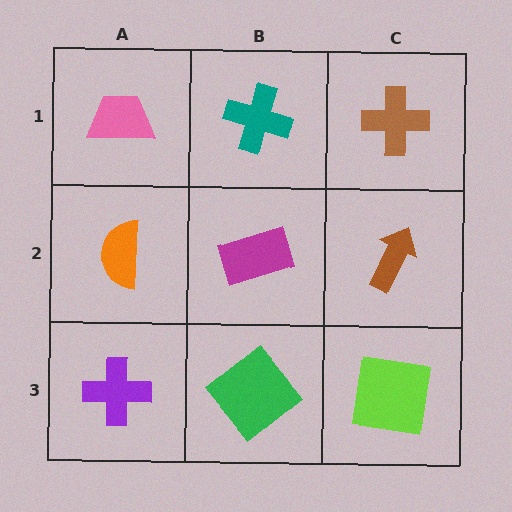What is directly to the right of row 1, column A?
A teal cross.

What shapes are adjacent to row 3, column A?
An orange semicircle (row 2, column A), a green diamond (row 3, column B).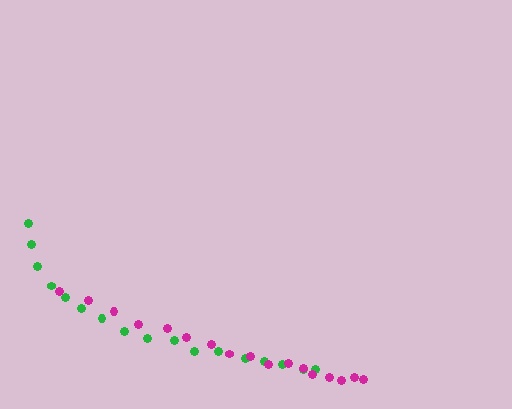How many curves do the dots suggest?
There are 2 distinct paths.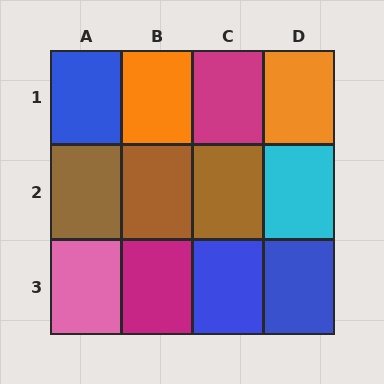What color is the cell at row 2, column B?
Brown.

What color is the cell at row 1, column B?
Orange.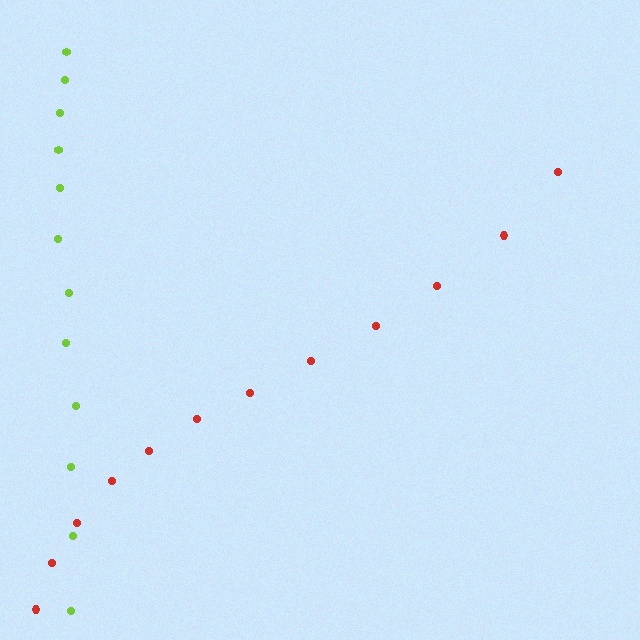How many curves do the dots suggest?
There are 2 distinct paths.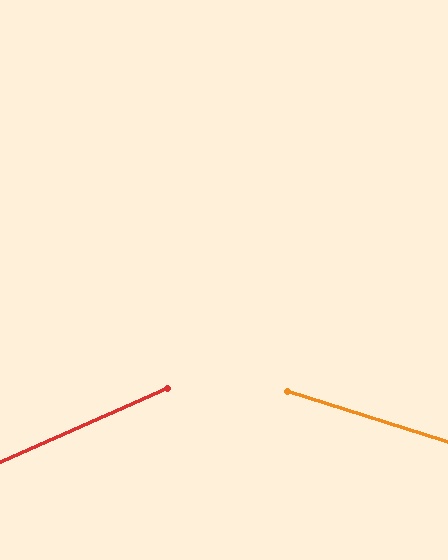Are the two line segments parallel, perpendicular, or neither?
Neither parallel nor perpendicular — they differ by about 41°.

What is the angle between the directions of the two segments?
Approximately 41 degrees.